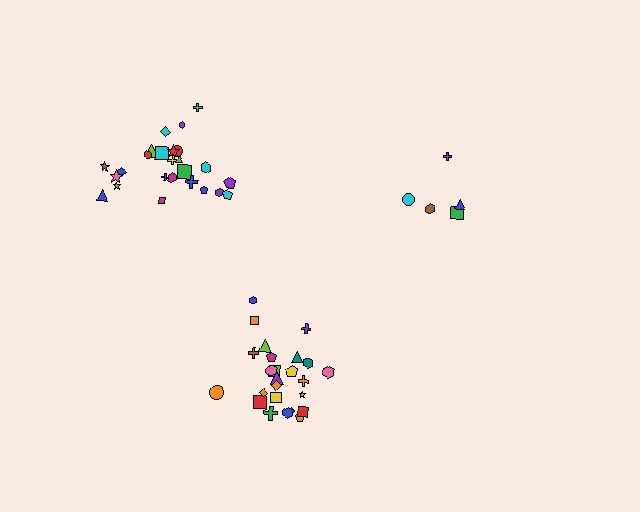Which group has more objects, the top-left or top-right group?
The top-left group.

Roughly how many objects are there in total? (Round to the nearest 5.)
Roughly 55 objects in total.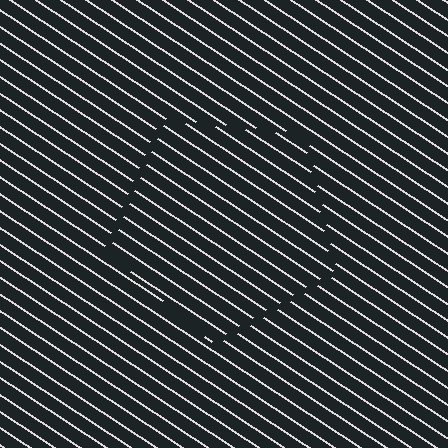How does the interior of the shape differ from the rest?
The interior of the shape contains the same grating, shifted by half a period — the contour is defined by the phase discontinuity where line-ends from the inner and outer gratings abut.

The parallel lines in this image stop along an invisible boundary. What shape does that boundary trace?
An illusory pentagon. The interior of the shape contains the same grating, shifted by half a period — the contour is defined by the phase discontinuity where line-ends from the inner and outer gratings abut.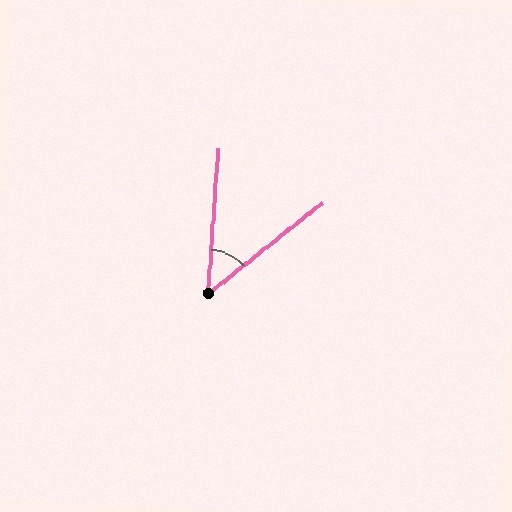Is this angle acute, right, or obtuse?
It is acute.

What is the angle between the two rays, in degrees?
Approximately 48 degrees.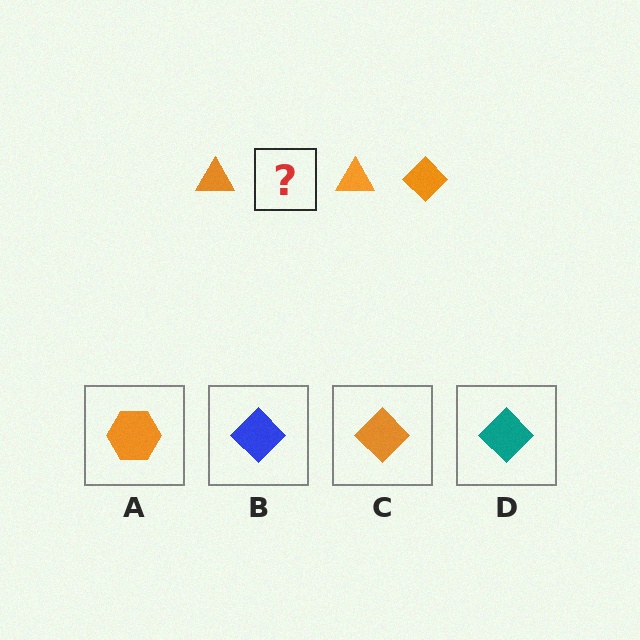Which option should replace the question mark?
Option C.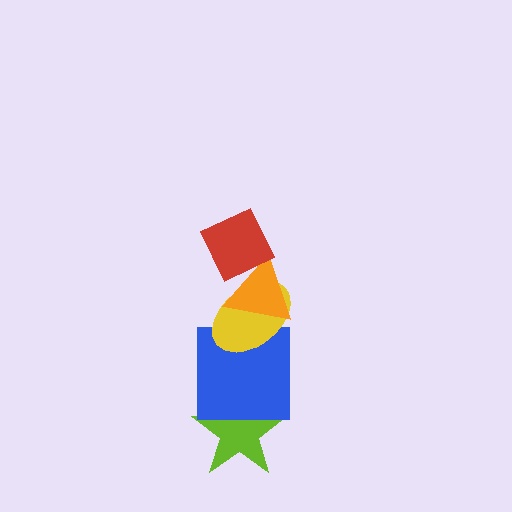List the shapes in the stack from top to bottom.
From top to bottom: the red diamond, the orange triangle, the yellow ellipse, the blue square, the lime star.